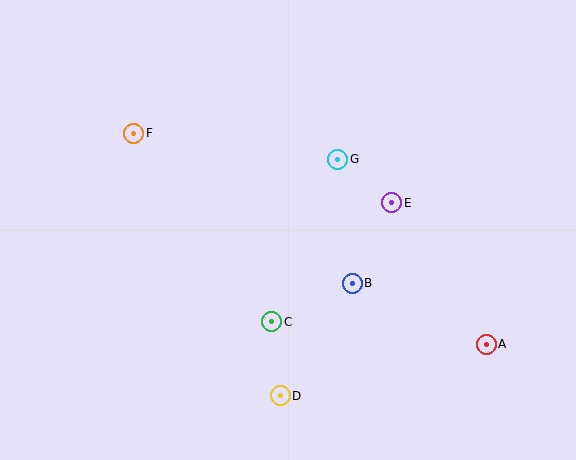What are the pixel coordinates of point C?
Point C is at (272, 322).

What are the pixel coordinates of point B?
Point B is at (352, 283).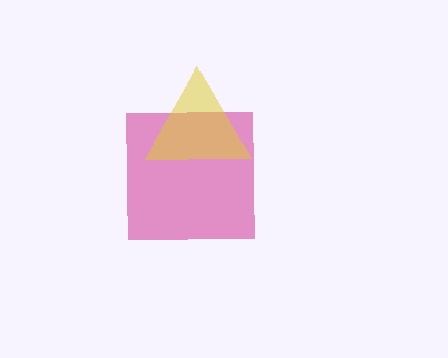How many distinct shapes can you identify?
There are 2 distinct shapes: a magenta square, a yellow triangle.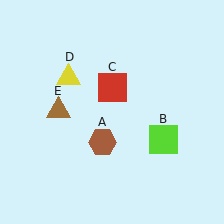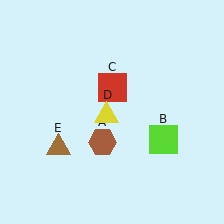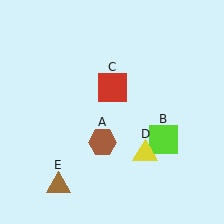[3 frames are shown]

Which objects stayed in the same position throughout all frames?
Brown hexagon (object A) and lime square (object B) and red square (object C) remained stationary.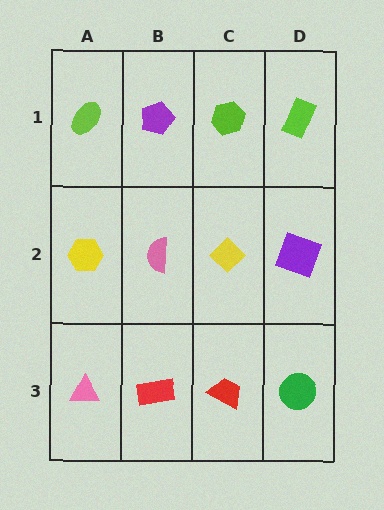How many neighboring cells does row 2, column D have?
3.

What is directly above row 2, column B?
A purple pentagon.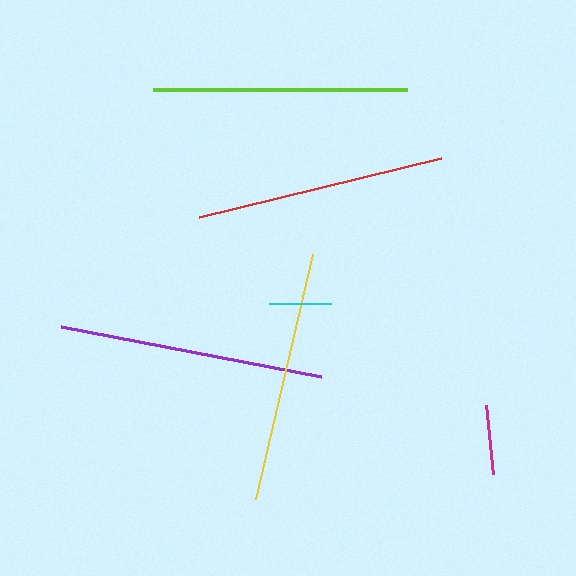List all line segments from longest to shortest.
From longest to shortest: purple, lime, yellow, red, magenta, cyan.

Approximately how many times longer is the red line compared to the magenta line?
The red line is approximately 3.6 times the length of the magenta line.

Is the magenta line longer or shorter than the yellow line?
The yellow line is longer than the magenta line.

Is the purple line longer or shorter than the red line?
The purple line is longer than the red line.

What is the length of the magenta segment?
The magenta segment is approximately 69 pixels long.